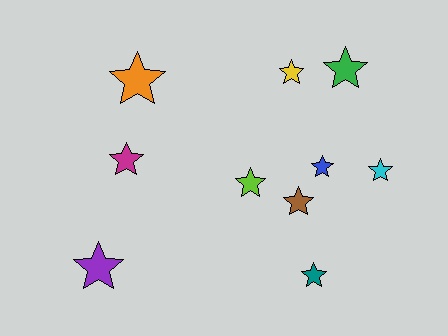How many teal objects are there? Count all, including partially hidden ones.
There is 1 teal object.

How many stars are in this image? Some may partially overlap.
There are 10 stars.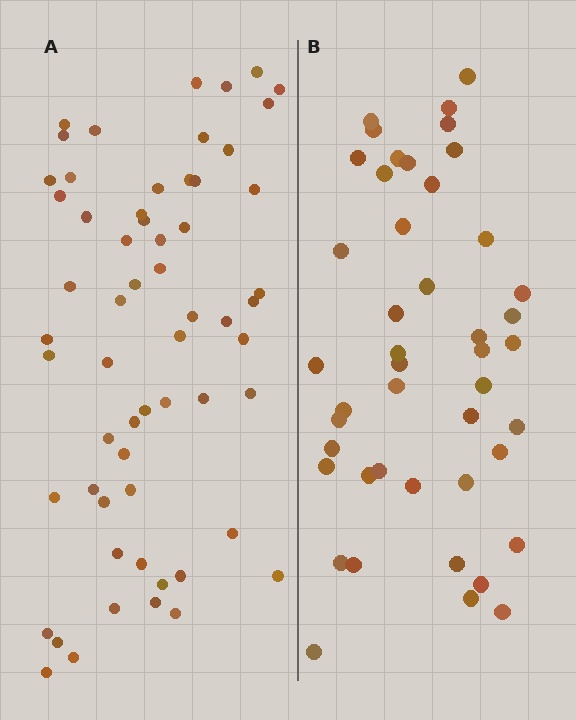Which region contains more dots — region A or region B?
Region A (the left region) has more dots.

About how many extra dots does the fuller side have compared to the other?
Region A has approximately 15 more dots than region B.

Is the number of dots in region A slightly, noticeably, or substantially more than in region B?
Region A has noticeably more, but not dramatically so. The ratio is roughly 1.3 to 1.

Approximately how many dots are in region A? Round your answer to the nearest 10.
About 60 dots.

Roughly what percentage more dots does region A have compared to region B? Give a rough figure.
About 35% more.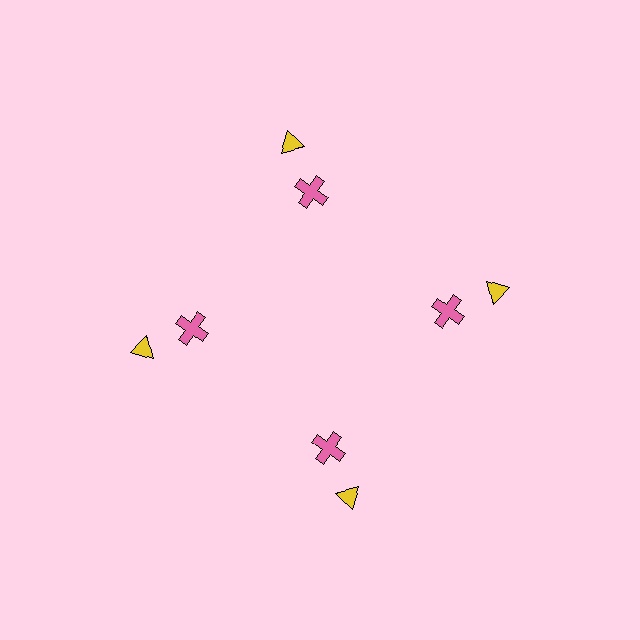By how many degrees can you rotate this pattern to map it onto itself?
The pattern maps onto itself every 90 degrees of rotation.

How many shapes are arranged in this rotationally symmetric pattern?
There are 8 shapes, arranged in 4 groups of 2.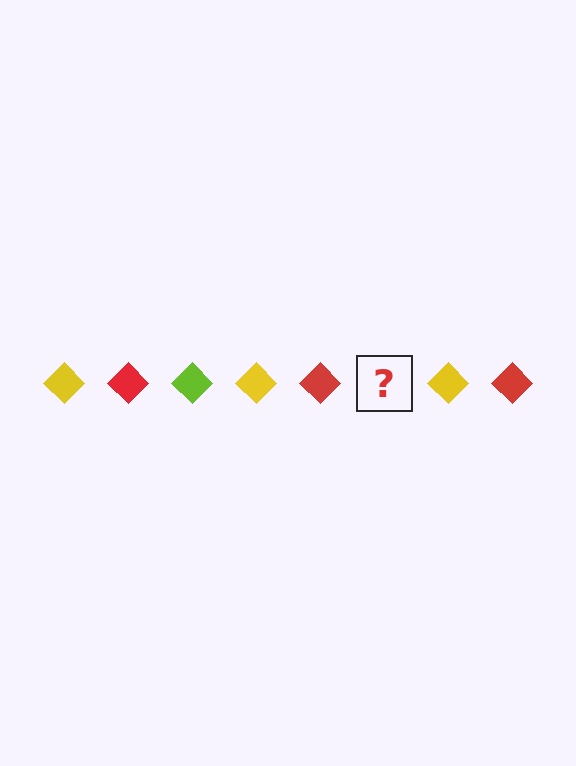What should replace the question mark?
The question mark should be replaced with a lime diamond.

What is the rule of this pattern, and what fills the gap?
The rule is that the pattern cycles through yellow, red, lime diamonds. The gap should be filled with a lime diamond.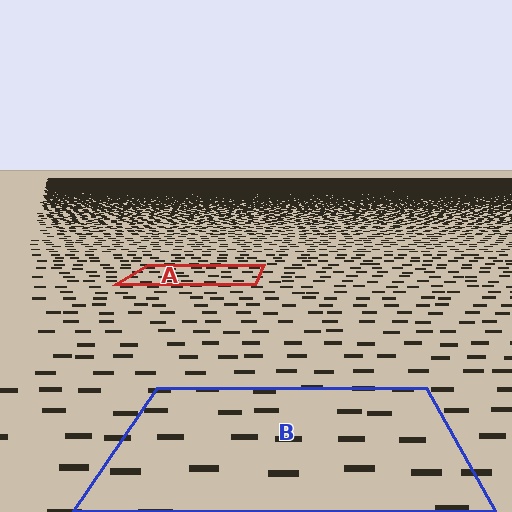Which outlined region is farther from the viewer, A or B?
Region A is farther from the viewer — the texture elements inside it appear smaller and more densely packed.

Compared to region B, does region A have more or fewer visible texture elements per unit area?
Region A has more texture elements per unit area — they are packed more densely because it is farther away.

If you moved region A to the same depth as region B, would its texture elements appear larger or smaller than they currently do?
They would appear larger. At a closer depth, the same texture elements are projected at a bigger on-screen size.